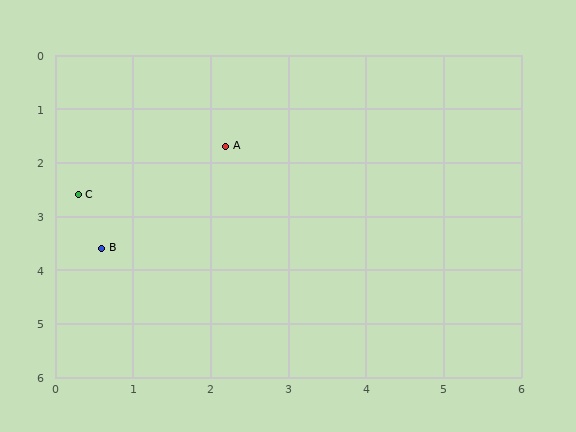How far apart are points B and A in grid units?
Points B and A are about 2.5 grid units apart.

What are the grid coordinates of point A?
Point A is at approximately (2.2, 1.7).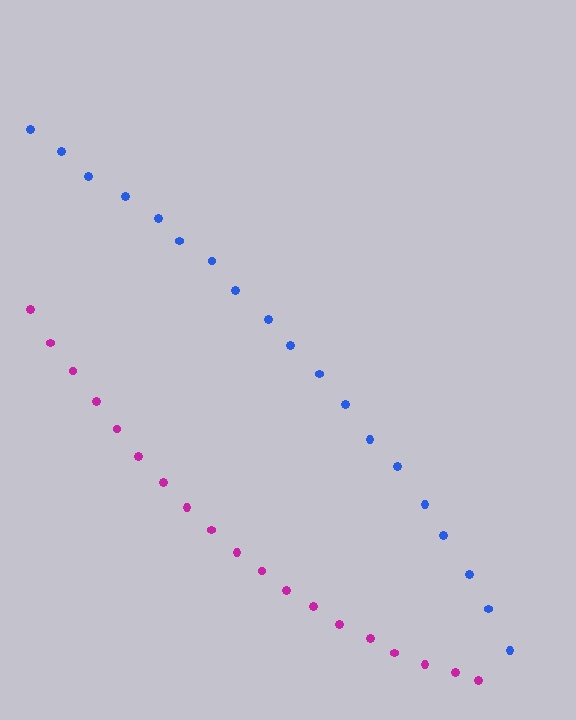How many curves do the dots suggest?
There are 2 distinct paths.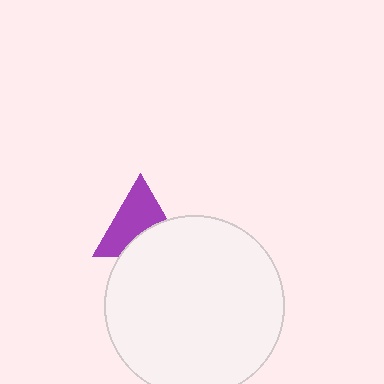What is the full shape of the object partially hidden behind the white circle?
The partially hidden object is a purple triangle.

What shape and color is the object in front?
The object in front is a white circle.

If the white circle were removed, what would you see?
You would see the complete purple triangle.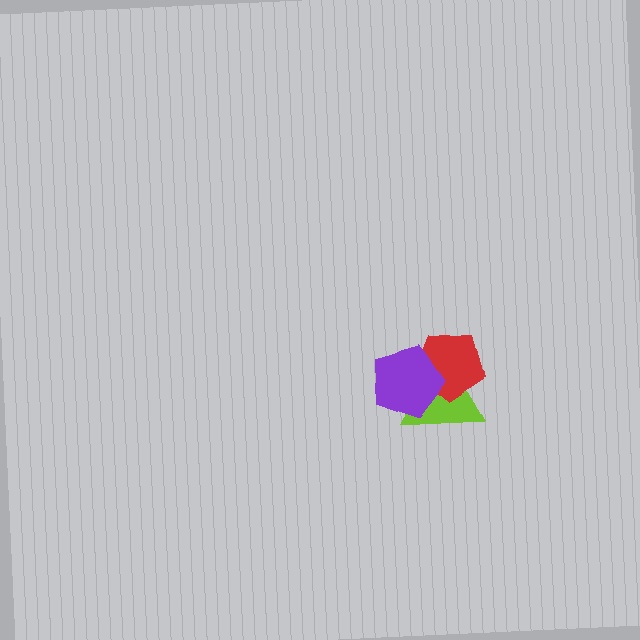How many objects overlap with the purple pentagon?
2 objects overlap with the purple pentagon.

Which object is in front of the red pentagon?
The purple pentagon is in front of the red pentagon.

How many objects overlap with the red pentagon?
2 objects overlap with the red pentagon.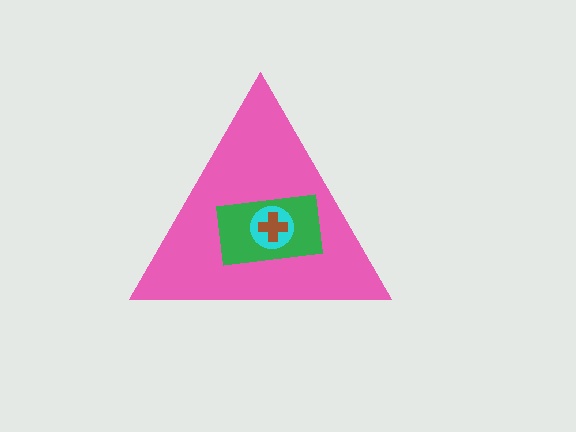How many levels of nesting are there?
4.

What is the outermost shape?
The pink triangle.